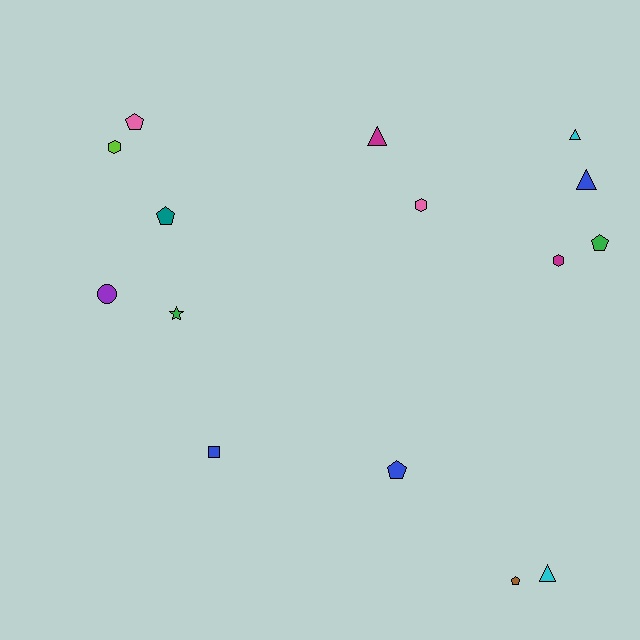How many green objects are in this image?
There are 2 green objects.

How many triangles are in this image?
There are 4 triangles.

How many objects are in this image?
There are 15 objects.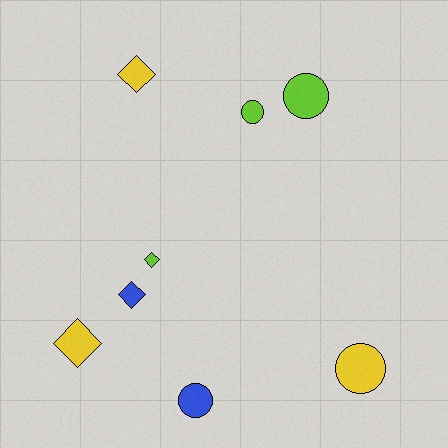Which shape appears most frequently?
Circle, with 4 objects.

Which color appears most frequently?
Lime, with 3 objects.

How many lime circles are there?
There are 2 lime circles.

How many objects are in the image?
There are 8 objects.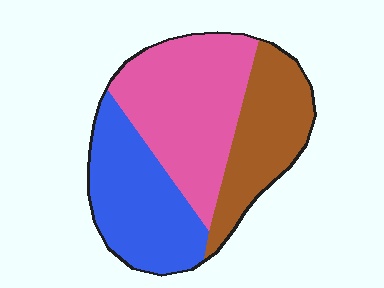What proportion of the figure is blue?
Blue covers roughly 30% of the figure.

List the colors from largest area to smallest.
From largest to smallest: pink, blue, brown.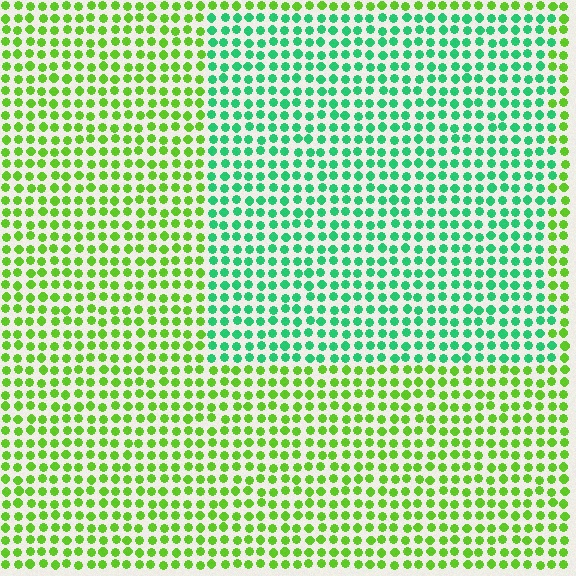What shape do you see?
I see a rectangle.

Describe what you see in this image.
The image is filled with small lime elements in a uniform arrangement. A rectangle-shaped region is visible where the elements are tinted to a slightly different hue, forming a subtle color boundary.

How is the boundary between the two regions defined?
The boundary is defined purely by a slight shift in hue (about 48 degrees). Spacing, size, and orientation are identical on both sides.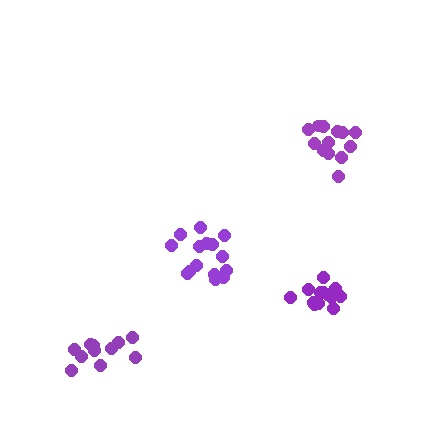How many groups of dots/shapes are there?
There are 4 groups.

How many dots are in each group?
Group 1: 13 dots, Group 2: 15 dots, Group 3: 11 dots, Group 4: 13 dots (52 total).